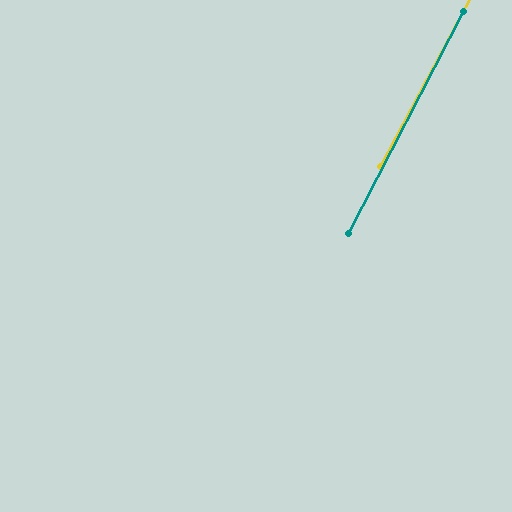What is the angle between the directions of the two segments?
Approximately 1 degree.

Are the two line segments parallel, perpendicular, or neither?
Parallel — their directions differ by only 0.8°.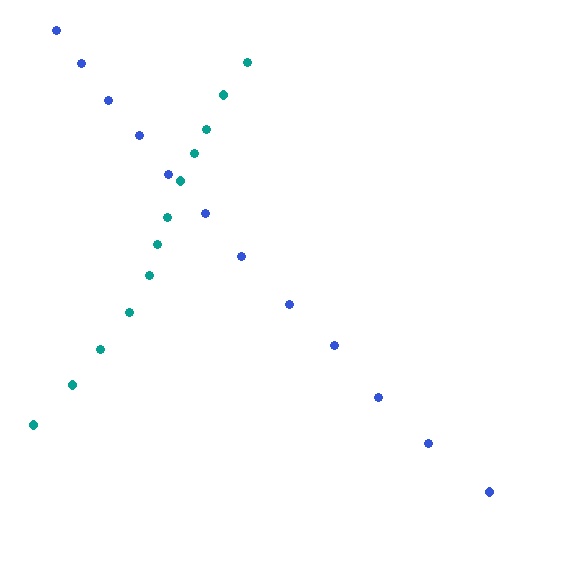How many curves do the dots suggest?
There are 2 distinct paths.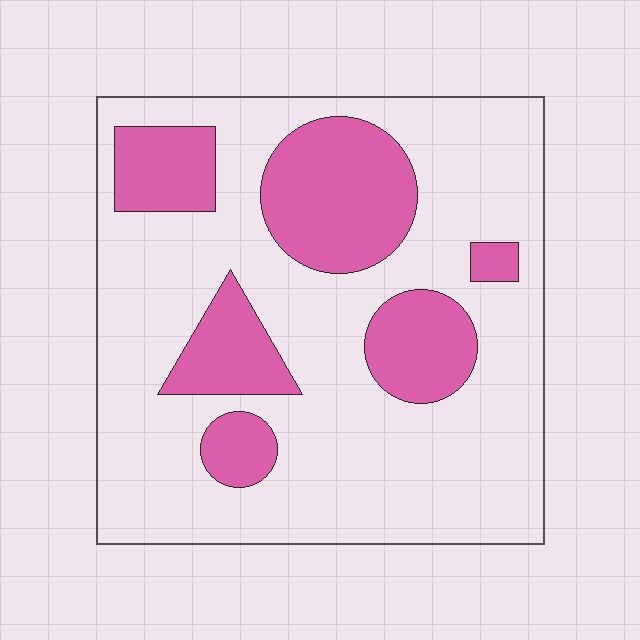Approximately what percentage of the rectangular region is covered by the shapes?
Approximately 25%.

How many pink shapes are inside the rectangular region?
6.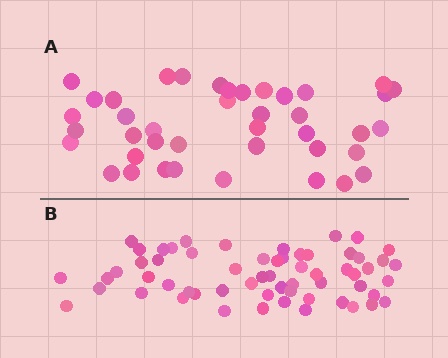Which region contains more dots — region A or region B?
Region B (the bottom region) has more dots.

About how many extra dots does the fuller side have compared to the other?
Region B has approximately 20 more dots than region A.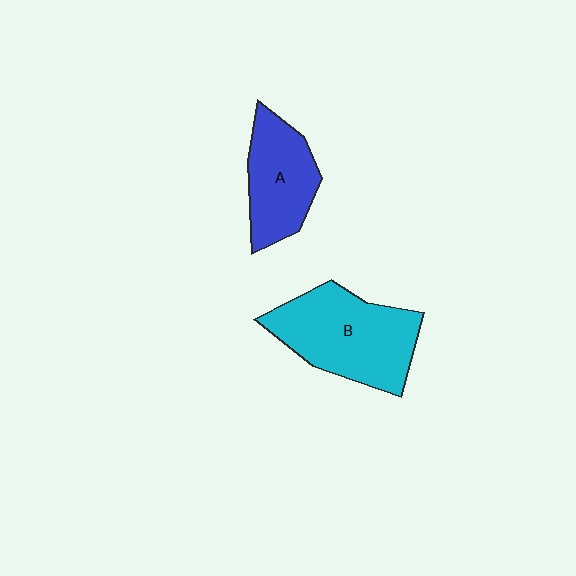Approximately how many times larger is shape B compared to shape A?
Approximately 1.5 times.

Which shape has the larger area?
Shape B (cyan).